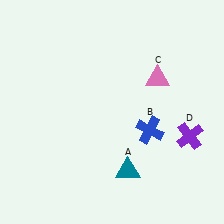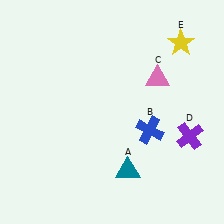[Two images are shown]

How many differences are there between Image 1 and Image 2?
There is 1 difference between the two images.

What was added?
A yellow star (E) was added in Image 2.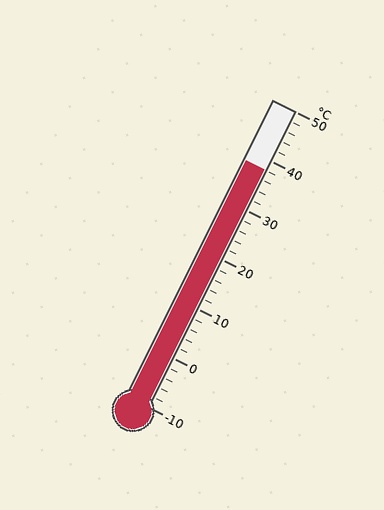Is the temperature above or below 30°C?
The temperature is above 30°C.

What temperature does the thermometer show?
The thermometer shows approximately 38°C.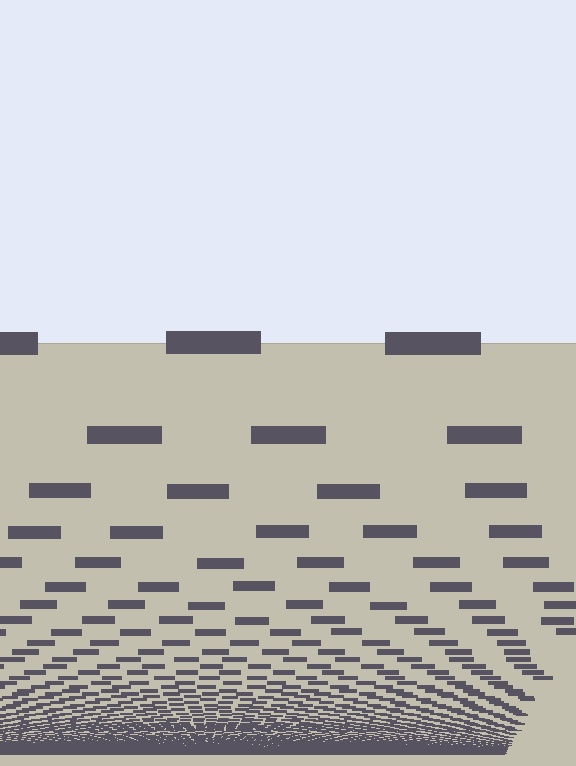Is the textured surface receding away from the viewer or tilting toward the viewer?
The surface appears to tilt toward the viewer. Texture elements get larger and sparser toward the top.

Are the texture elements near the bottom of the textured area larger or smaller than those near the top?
Smaller. The gradient is inverted — elements near the bottom are smaller and denser.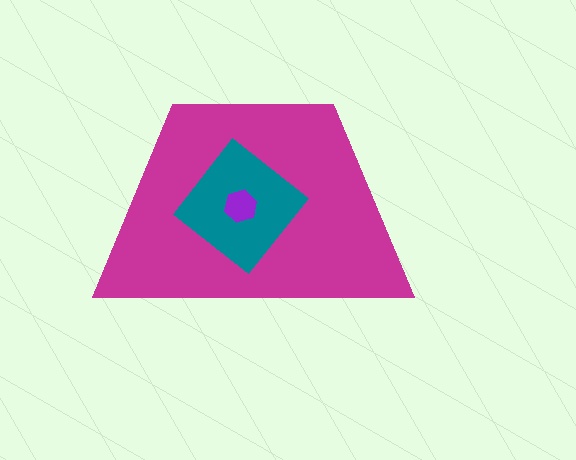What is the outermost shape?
The magenta trapezoid.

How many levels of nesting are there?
3.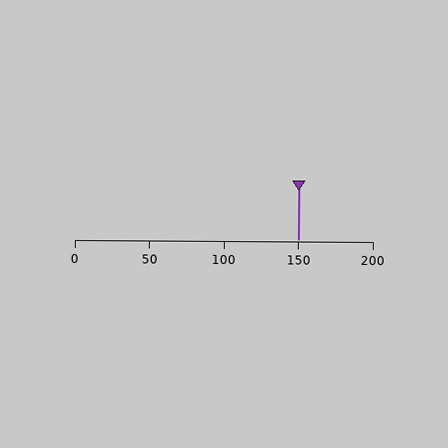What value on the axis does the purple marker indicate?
The marker indicates approximately 150.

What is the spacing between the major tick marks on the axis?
The major ticks are spaced 50 apart.